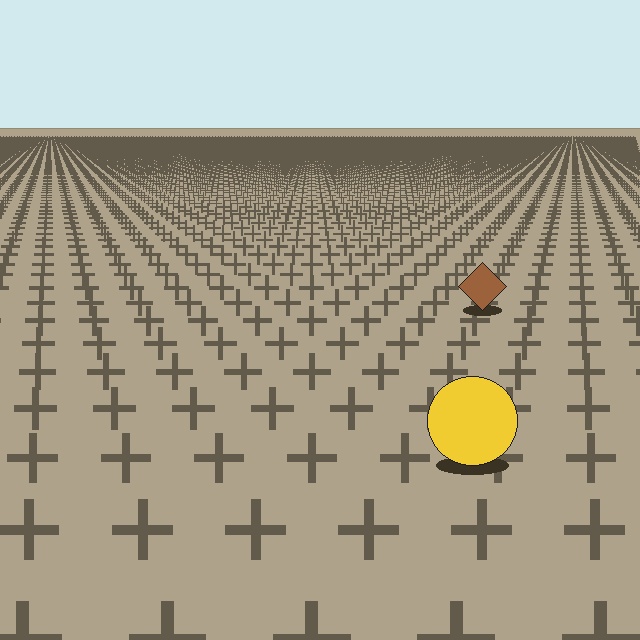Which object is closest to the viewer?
The yellow circle is closest. The texture marks near it are larger and more spread out.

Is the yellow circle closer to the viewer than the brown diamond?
Yes. The yellow circle is closer — you can tell from the texture gradient: the ground texture is coarser near it.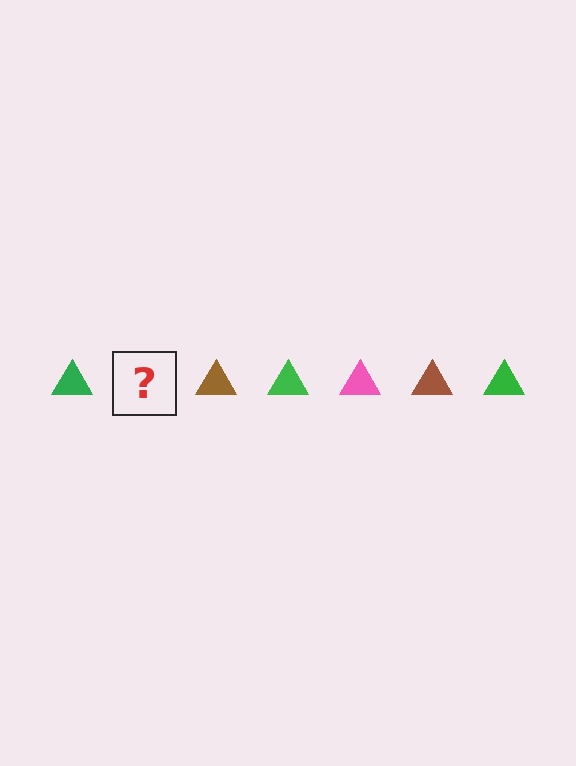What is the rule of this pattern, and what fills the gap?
The rule is that the pattern cycles through green, pink, brown triangles. The gap should be filled with a pink triangle.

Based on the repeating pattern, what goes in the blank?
The blank should be a pink triangle.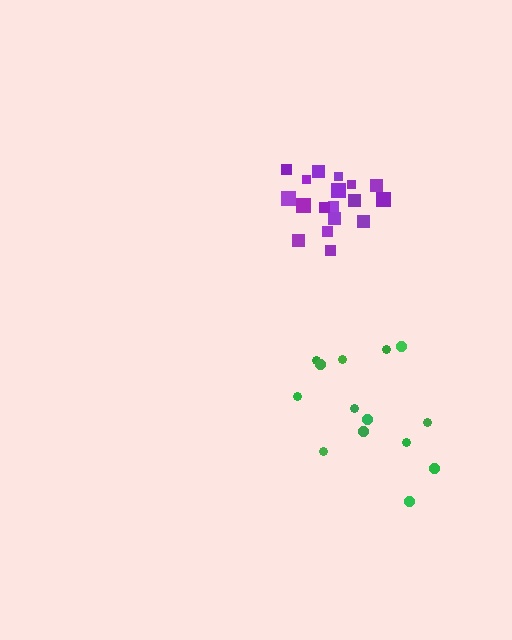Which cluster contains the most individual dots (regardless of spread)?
Purple (18).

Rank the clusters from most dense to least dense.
purple, green.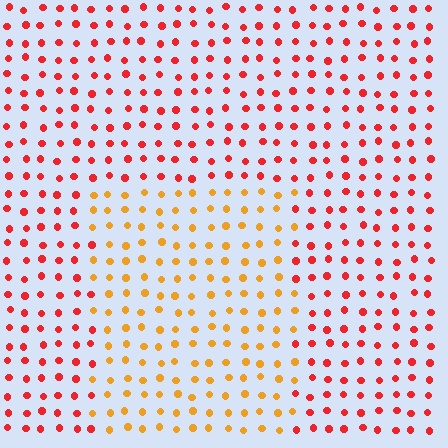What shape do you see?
I see a rectangle.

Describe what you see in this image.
The image is filled with small red elements in a uniform arrangement. A rectangle-shaped region is visible where the elements are tinted to a slightly different hue, forming a subtle color boundary.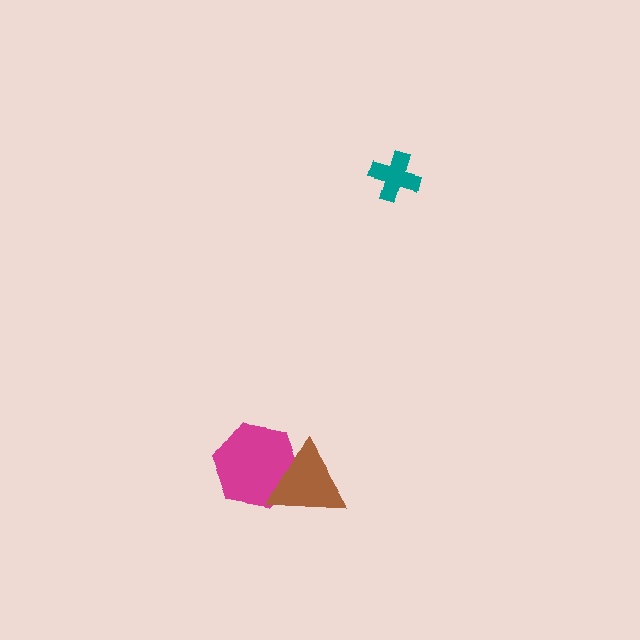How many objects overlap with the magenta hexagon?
1 object overlaps with the magenta hexagon.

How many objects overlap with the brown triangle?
1 object overlaps with the brown triangle.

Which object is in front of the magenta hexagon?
The brown triangle is in front of the magenta hexagon.